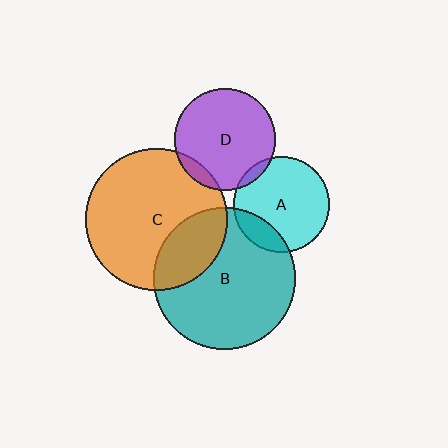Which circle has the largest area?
Circle B (teal).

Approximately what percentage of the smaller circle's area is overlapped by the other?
Approximately 20%.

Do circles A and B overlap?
Yes.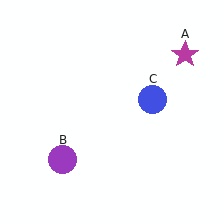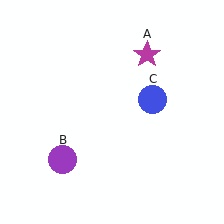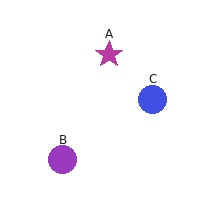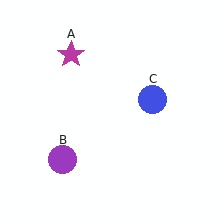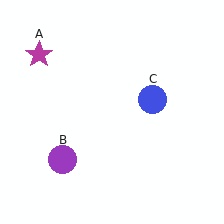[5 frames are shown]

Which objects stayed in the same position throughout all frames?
Purple circle (object B) and blue circle (object C) remained stationary.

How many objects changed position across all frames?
1 object changed position: magenta star (object A).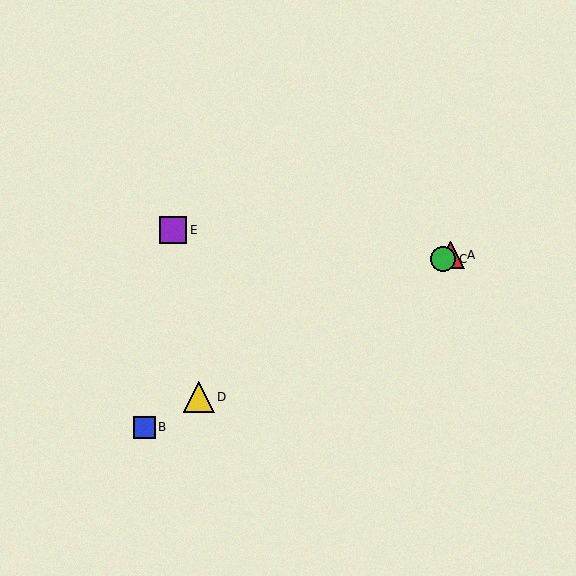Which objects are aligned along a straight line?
Objects A, B, C, D are aligned along a straight line.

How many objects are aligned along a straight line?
4 objects (A, B, C, D) are aligned along a straight line.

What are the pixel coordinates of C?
Object C is at (443, 259).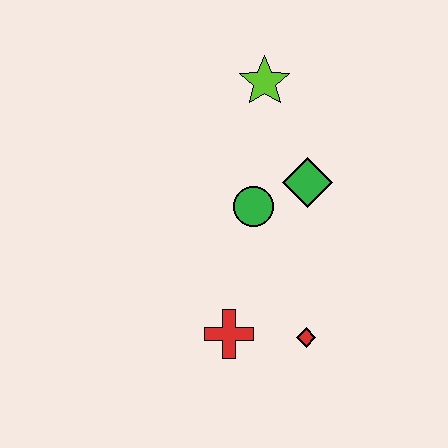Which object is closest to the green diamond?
The green circle is closest to the green diamond.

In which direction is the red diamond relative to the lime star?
The red diamond is below the lime star.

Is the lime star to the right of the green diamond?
No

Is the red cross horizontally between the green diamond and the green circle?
No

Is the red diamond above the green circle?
No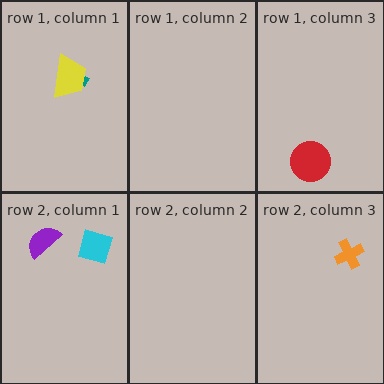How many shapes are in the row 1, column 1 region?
2.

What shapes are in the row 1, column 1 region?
The teal arrow, the yellow trapezoid.